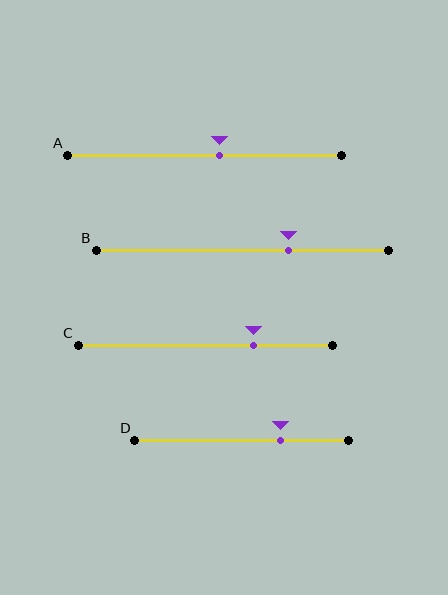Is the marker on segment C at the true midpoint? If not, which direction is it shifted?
No, the marker on segment C is shifted to the right by about 19% of the segment length.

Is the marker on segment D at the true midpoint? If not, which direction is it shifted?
No, the marker on segment D is shifted to the right by about 18% of the segment length.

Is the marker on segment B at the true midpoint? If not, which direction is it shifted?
No, the marker on segment B is shifted to the right by about 16% of the segment length.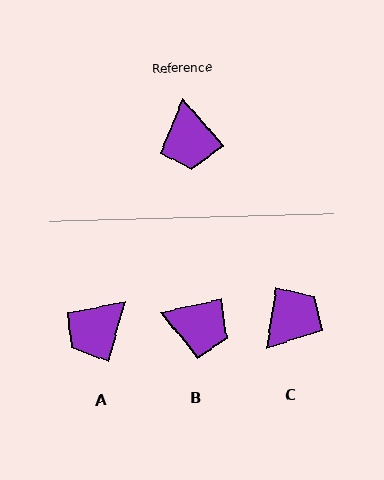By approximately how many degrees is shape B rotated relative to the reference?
Approximately 62 degrees counter-clockwise.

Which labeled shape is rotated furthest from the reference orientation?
C, about 131 degrees away.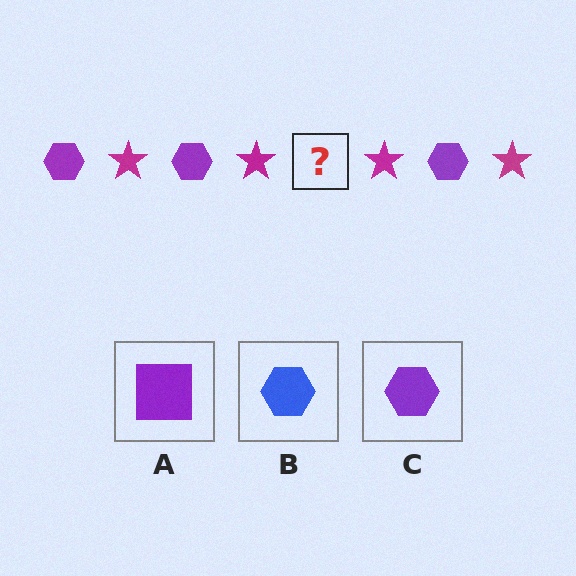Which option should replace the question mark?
Option C.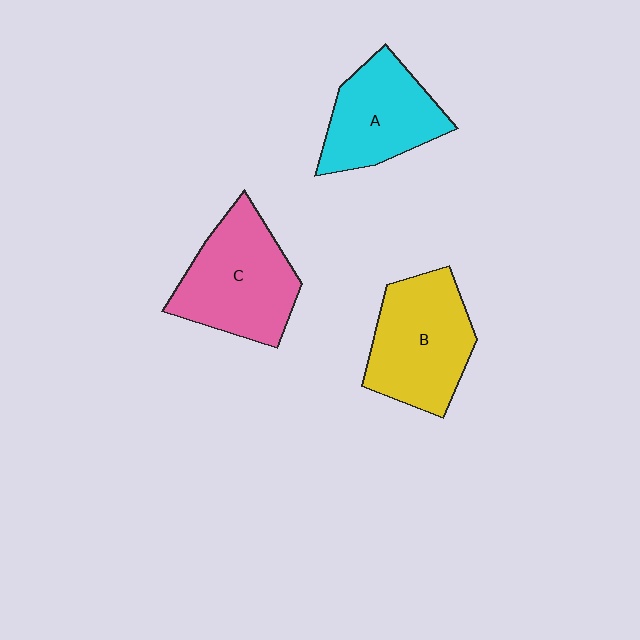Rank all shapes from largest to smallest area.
From largest to smallest: C (pink), B (yellow), A (cyan).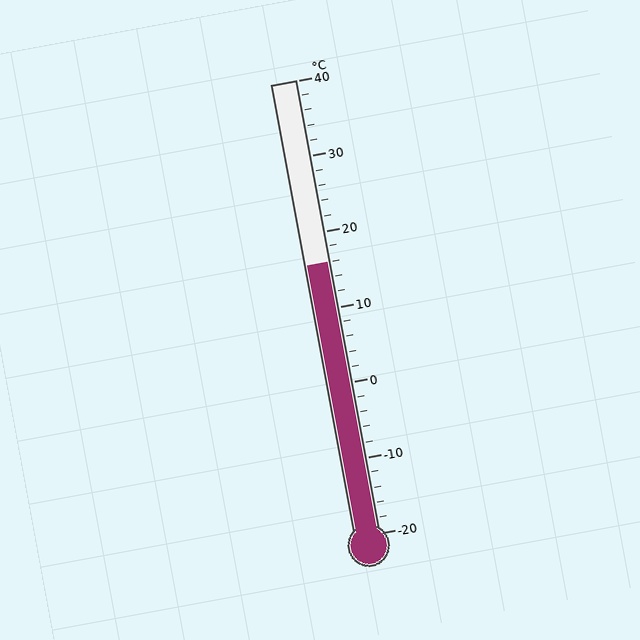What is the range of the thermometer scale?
The thermometer scale ranges from -20°C to 40°C.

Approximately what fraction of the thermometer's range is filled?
The thermometer is filled to approximately 60% of its range.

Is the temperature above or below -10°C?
The temperature is above -10°C.